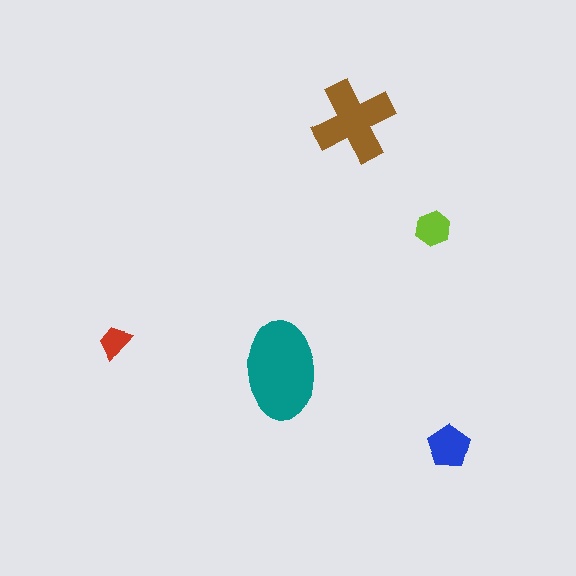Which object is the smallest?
The red trapezoid.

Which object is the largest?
The teal ellipse.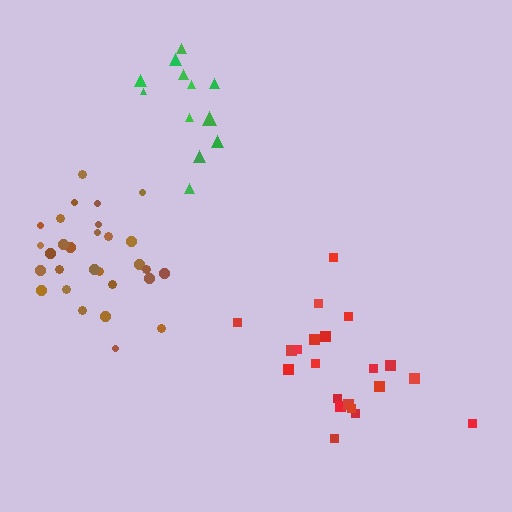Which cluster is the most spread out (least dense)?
Red.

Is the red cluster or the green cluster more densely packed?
Green.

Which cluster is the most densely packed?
Brown.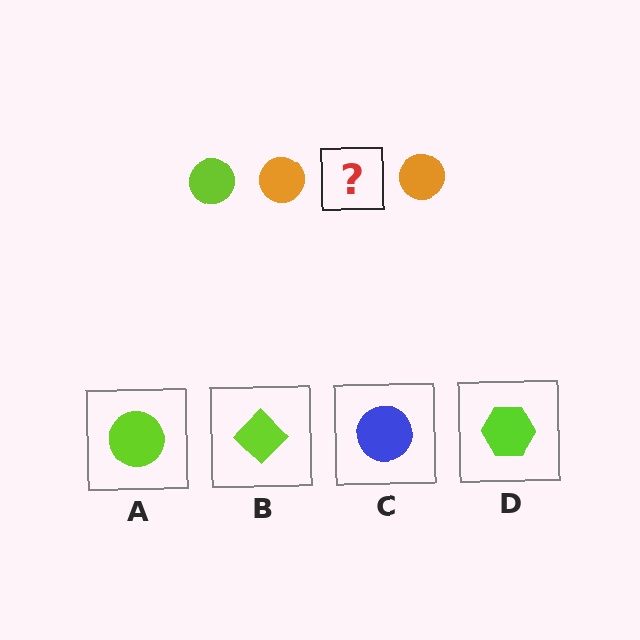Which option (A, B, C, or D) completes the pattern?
A.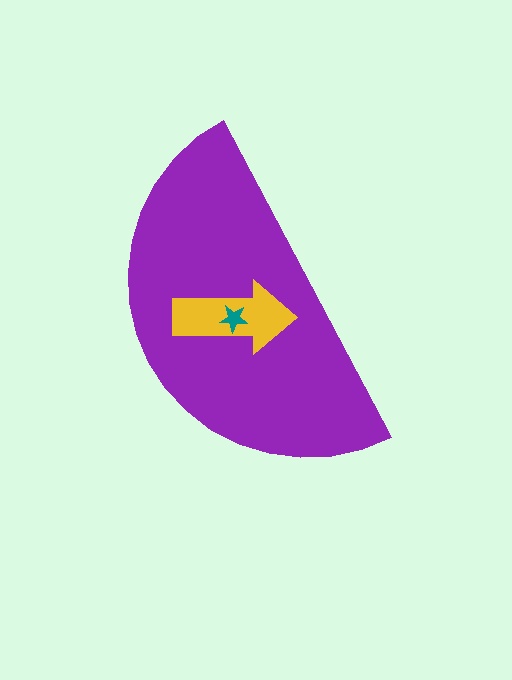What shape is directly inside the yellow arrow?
The teal star.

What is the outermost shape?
The purple semicircle.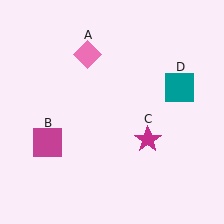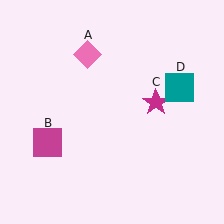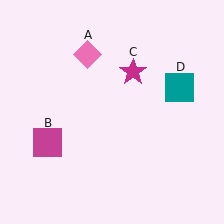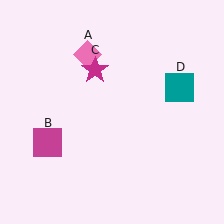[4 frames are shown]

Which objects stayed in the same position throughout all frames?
Pink diamond (object A) and magenta square (object B) and teal square (object D) remained stationary.